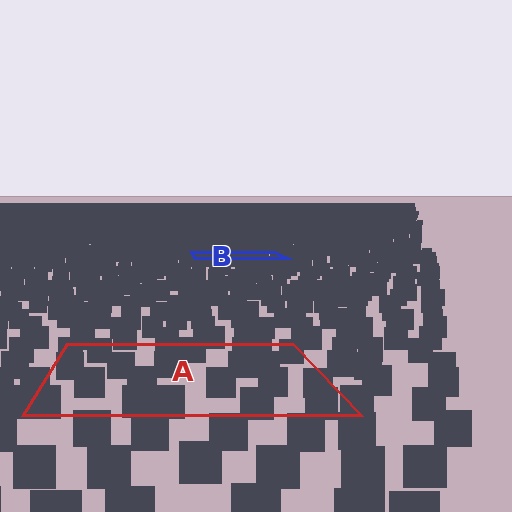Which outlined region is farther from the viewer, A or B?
Region B is farther from the viewer — the texture elements inside it appear smaller and more densely packed.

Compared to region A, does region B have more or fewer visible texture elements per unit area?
Region B has more texture elements per unit area — they are packed more densely because it is farther away.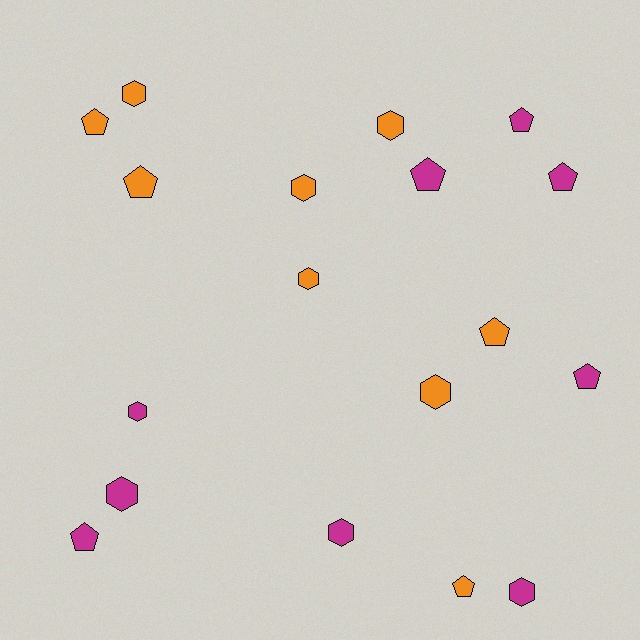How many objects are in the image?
There are 18 objects.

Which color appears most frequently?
Magenta, with 9 objects.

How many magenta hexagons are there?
There are 4 magenta hexagons.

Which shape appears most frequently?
Pentagon, with 9 objects.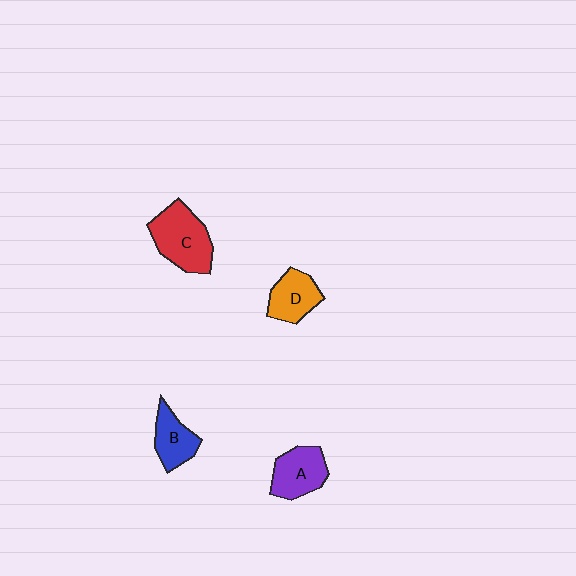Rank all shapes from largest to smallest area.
From largest to smallest: C (red), A (purple), D (orange), B (blue).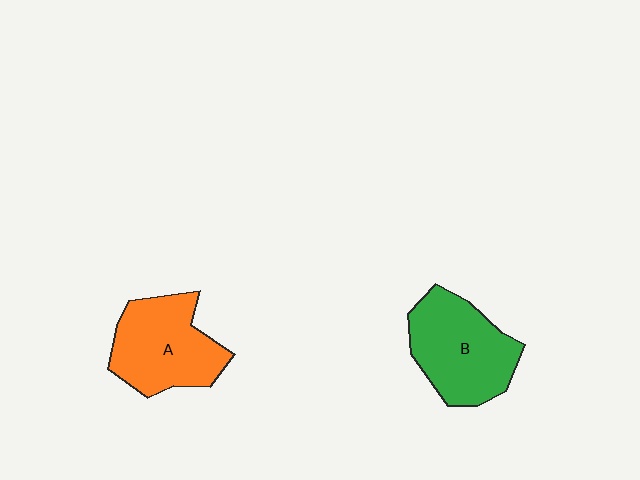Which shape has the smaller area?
Shape A (orange).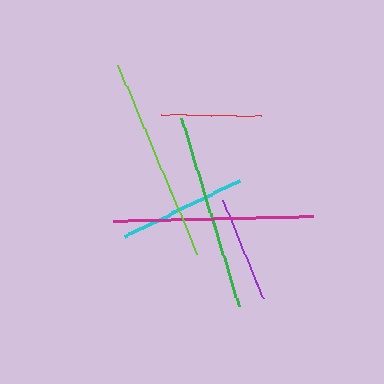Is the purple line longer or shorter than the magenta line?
The magenta line is longer than the purple line.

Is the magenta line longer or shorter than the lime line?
The lime line is longer than the magenta line.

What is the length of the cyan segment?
The cyan segment is approximately 127 pixels long.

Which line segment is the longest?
The lime line is the longest at approximately 205 pixels.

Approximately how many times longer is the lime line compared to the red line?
The lime line is approximately 2.1 times the length of the red line.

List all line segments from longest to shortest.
From longest to shortest: lime, magenta, green, cyan, purple, red.